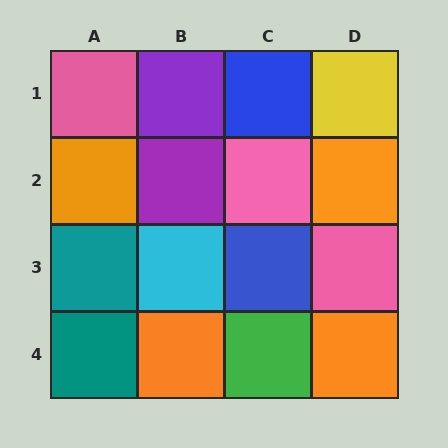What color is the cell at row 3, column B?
Cyan.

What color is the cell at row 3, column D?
Pink.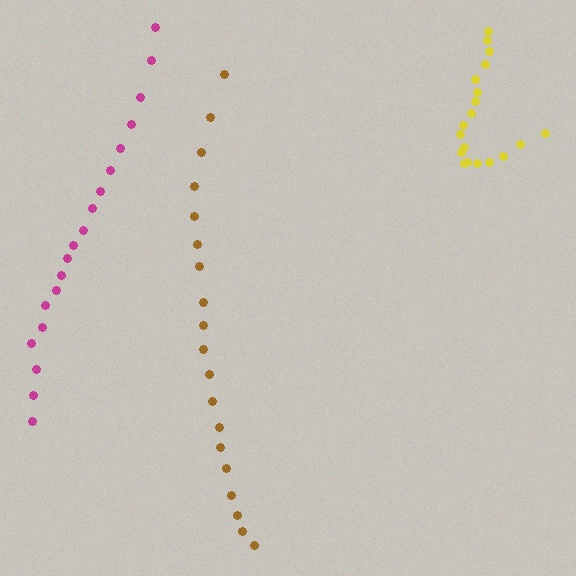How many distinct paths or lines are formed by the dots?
There are 3 distinct paths.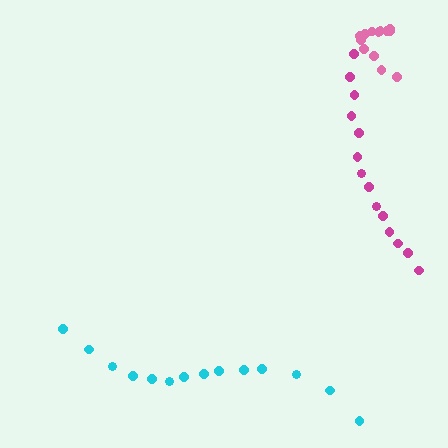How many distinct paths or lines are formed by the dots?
There are 3 distinct paths.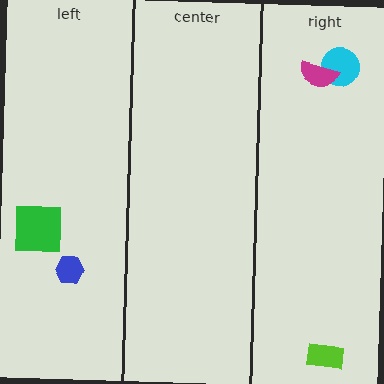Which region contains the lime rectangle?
The right region.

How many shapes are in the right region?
3.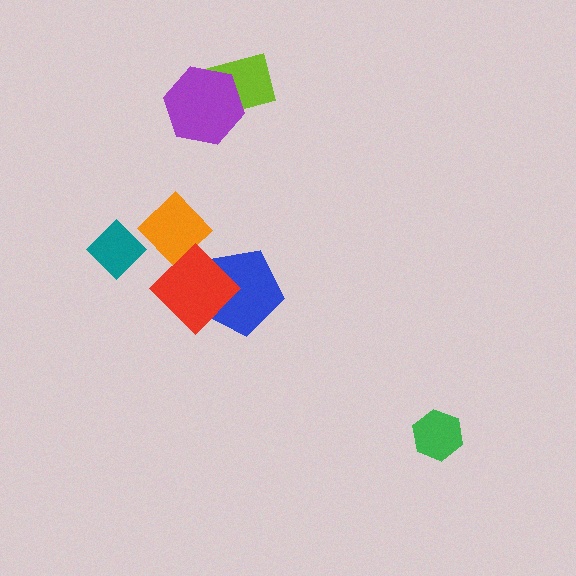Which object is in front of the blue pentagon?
The red diamond is in front of the blue pentagon.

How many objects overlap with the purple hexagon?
1 object overlaps with the purple hexagon.